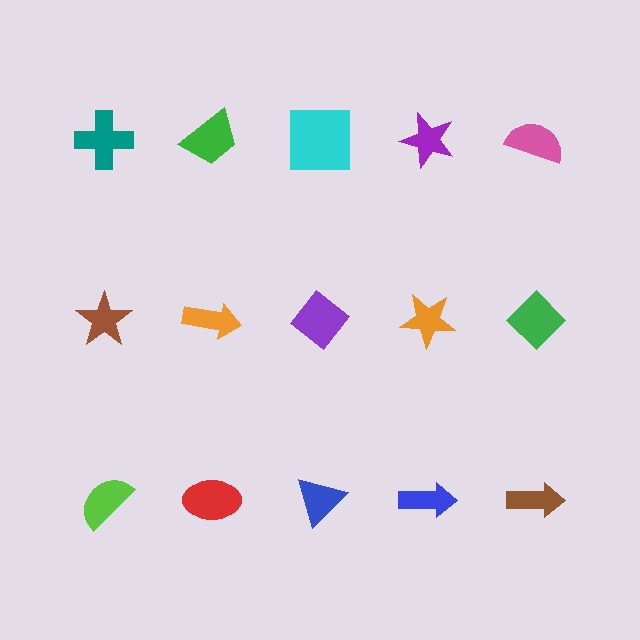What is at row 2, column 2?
An orange arrow.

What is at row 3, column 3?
A blue triangle.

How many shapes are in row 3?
5 shapes.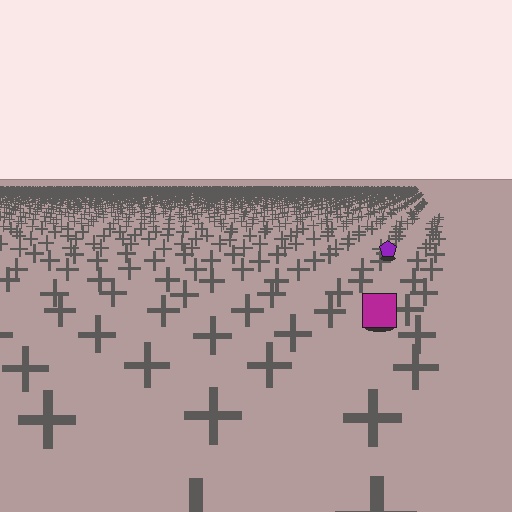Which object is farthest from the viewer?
The purple pentagon is farthest from the viewer. It appears smaller and the ground texture around it is denser.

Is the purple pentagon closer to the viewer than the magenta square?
No. The magenta square is closer — you can tell from the texture gradient: the ground texture is coarser near it.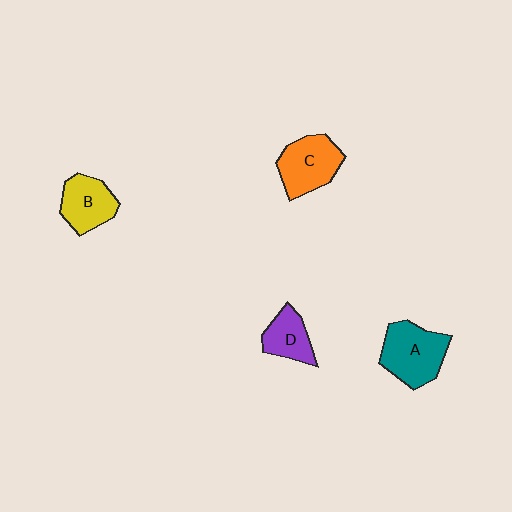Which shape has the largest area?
Shape A (teal).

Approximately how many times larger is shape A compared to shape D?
Approximately 1.6 times.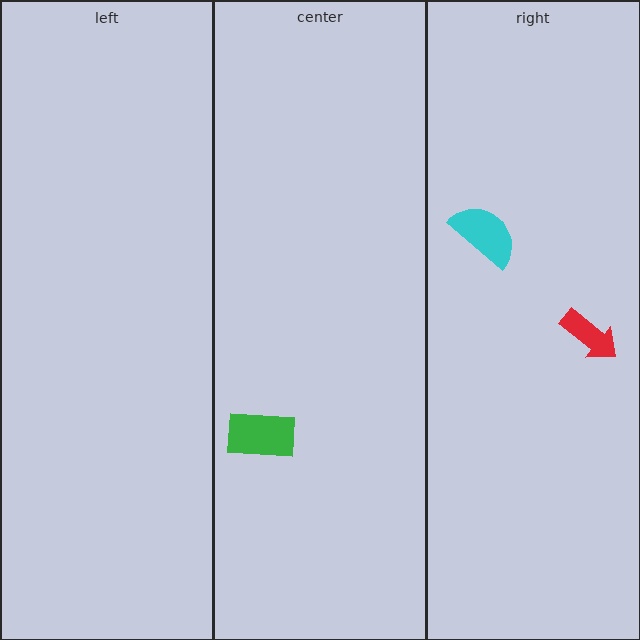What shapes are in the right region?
The red arrow, the cyan semicircle.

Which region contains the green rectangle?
The center region.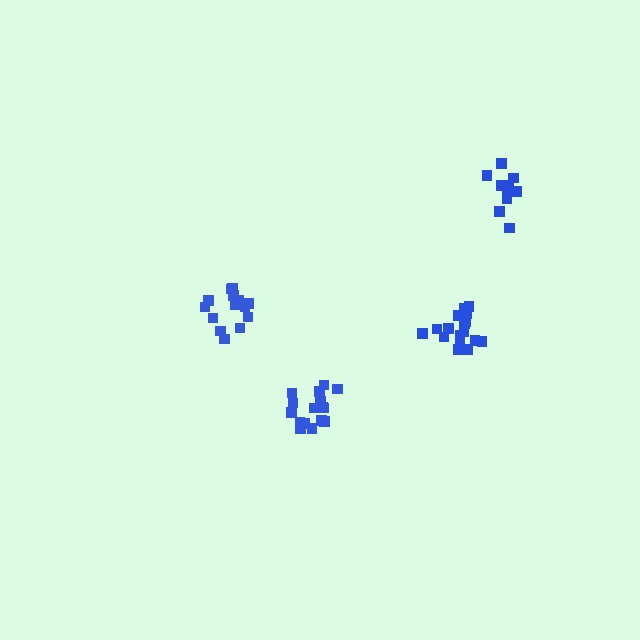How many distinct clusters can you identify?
There are 4 distinct clusters.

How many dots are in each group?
Group 1: 18 dots, Group 2: 14 dots, Group 3: 16 dots, Group 4: 13 dots (61 total).